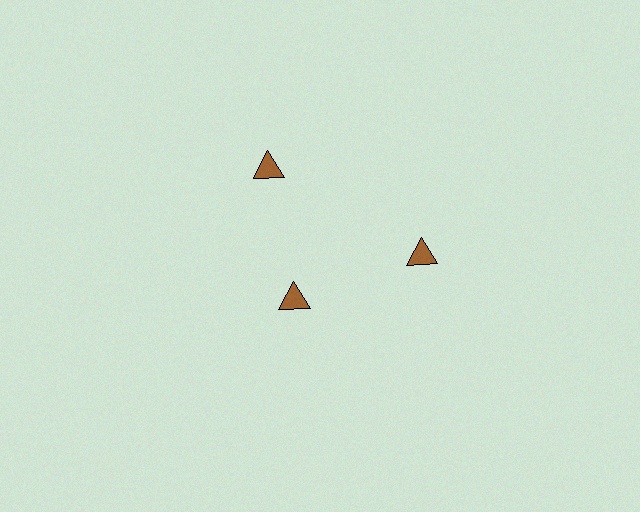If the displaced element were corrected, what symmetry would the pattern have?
It would have 3-fold rotational symmetry — the pattern would map onto itself every 120 degrees.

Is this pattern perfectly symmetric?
No. The 3 brown triangles are arranged in a ring, but one element near the 7 o'clock position is pulled inward toward the center, breaking the 3-fold rotational symmetry.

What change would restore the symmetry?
The symmetry would be restored by moving it outward, back onto the ring so that all 3 triangles sit at equal angles and equal distance from the center.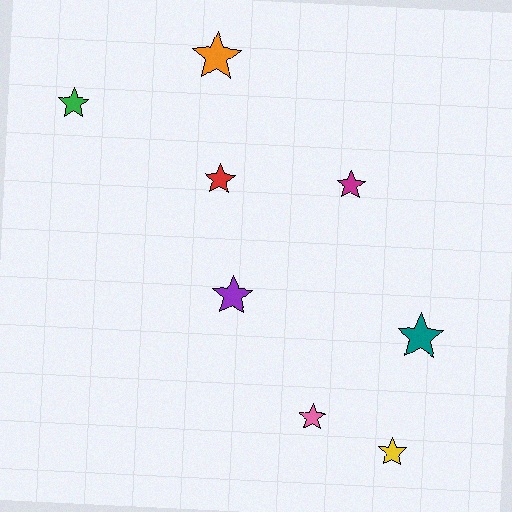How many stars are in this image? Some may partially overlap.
There are 8 stars.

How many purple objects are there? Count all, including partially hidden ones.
There is 1 purple object.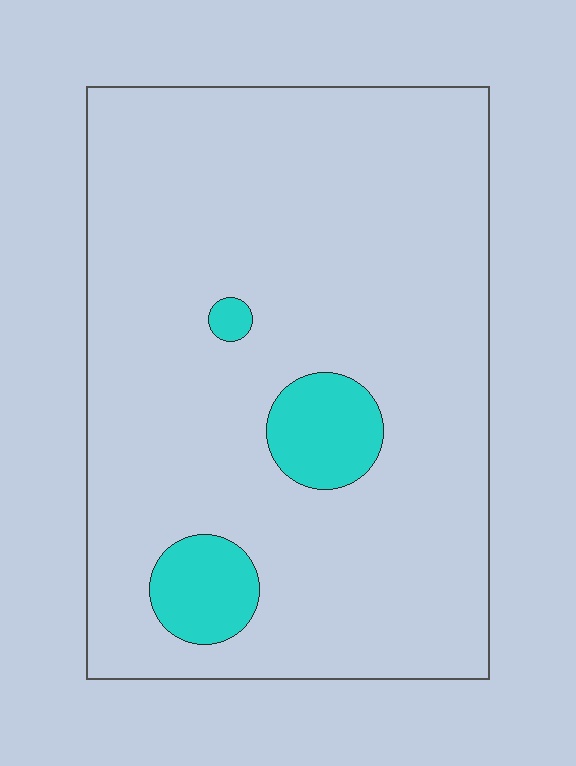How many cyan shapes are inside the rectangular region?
3.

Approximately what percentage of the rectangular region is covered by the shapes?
Approximately 10%.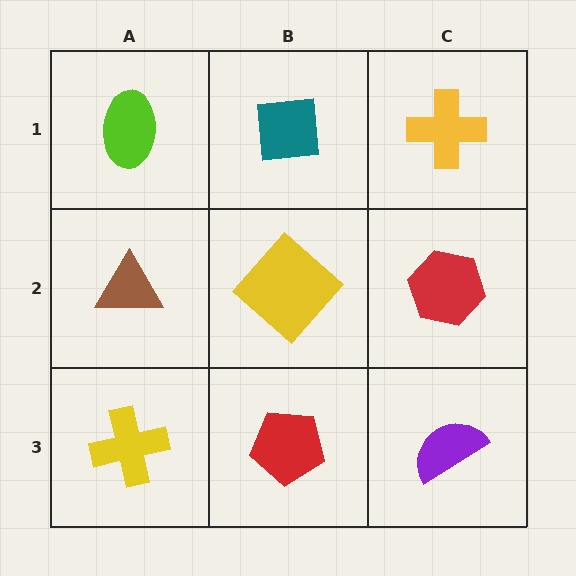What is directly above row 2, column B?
A teal square.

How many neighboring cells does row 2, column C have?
3.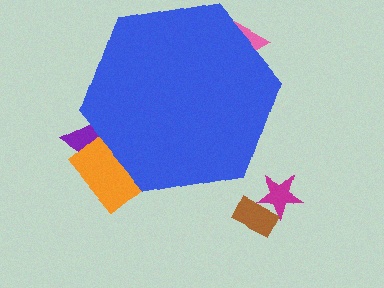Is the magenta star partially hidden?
No, the magenta star is fully visible.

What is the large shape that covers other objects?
A blue hexagon.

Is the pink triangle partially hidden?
Yes, the pink triangle is partially hidden behind the blue hexagon.